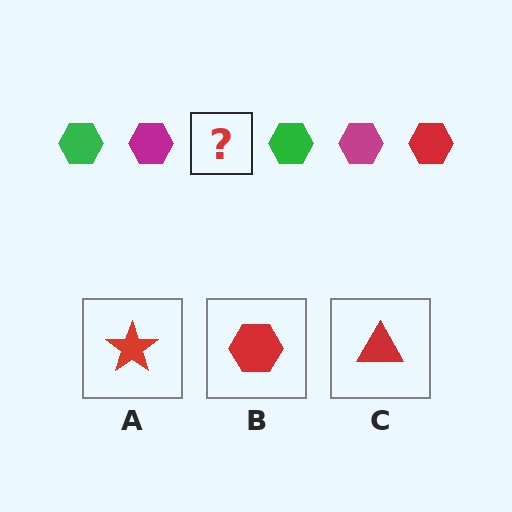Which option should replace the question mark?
Option B.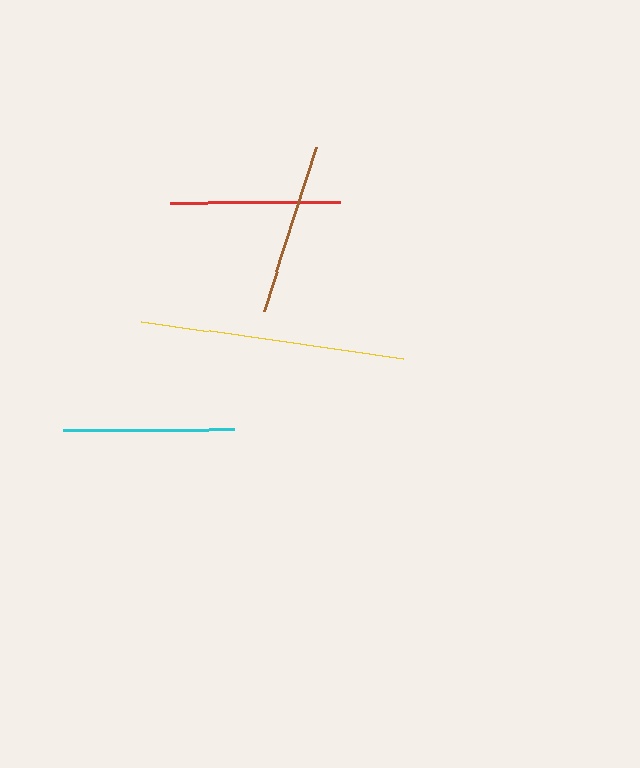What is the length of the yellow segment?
The yellow segment is approximately 265 pixels long.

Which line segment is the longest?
The yellow line is the longest at approximately 265 pixels.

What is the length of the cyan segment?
The cyan segment is approximately 172 pixels long.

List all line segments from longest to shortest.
From longest to shortest: yellow, brown, cyan, red.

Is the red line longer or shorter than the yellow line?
The yellow line is longer than the red line.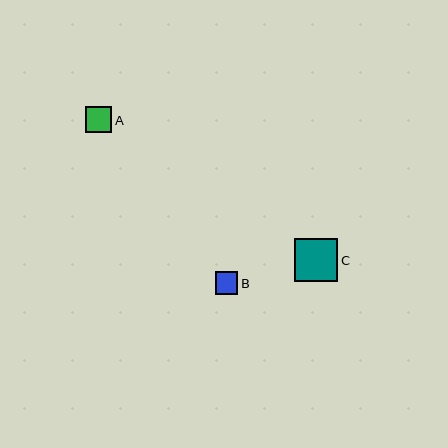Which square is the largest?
Square C is the largest with a size of approximately 43 pixels.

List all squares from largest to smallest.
From largest to smallest: C, A, B.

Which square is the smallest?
Square B is the smallest with a size of approximately 23 pixels.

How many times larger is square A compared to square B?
Square A is approximately 1.2 times the size of square B.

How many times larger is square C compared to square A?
Square C is approximately 1.6 times the size of square A.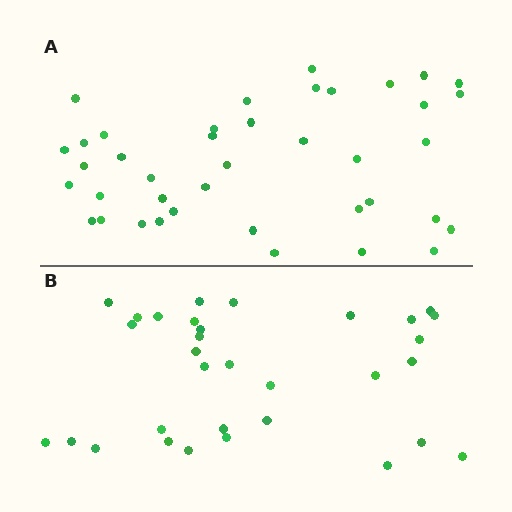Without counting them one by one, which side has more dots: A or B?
Region A (the top region) has more dots.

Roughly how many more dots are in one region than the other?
Region A has roughly 8 or so more dots than region B.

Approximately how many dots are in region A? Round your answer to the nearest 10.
About 40 dots.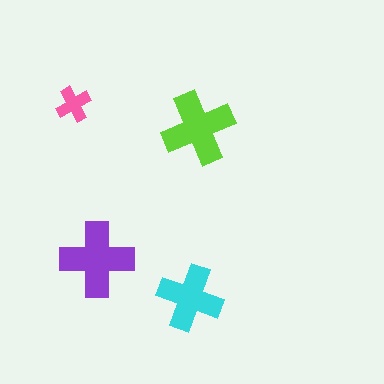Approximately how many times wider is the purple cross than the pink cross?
About 2 times wider.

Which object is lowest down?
The cyan cross is bottommost.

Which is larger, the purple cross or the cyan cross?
The purple one.